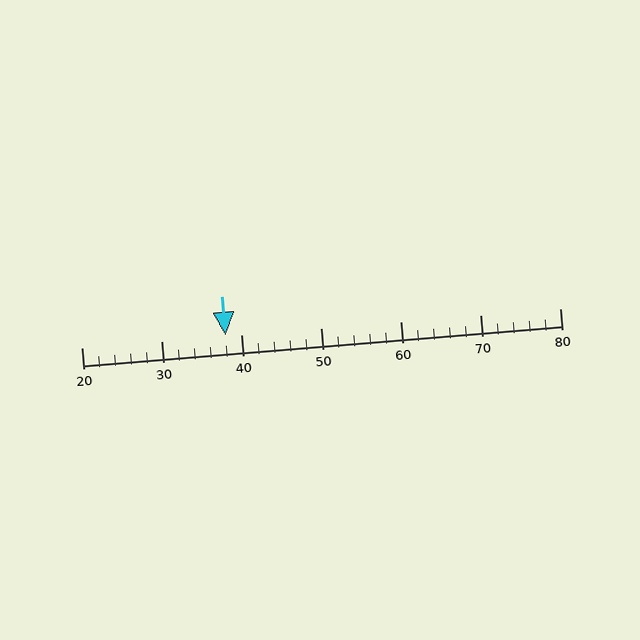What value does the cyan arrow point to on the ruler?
The cyan arrow points to approximately 38.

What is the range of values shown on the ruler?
The ruler shows values from 20 to 80.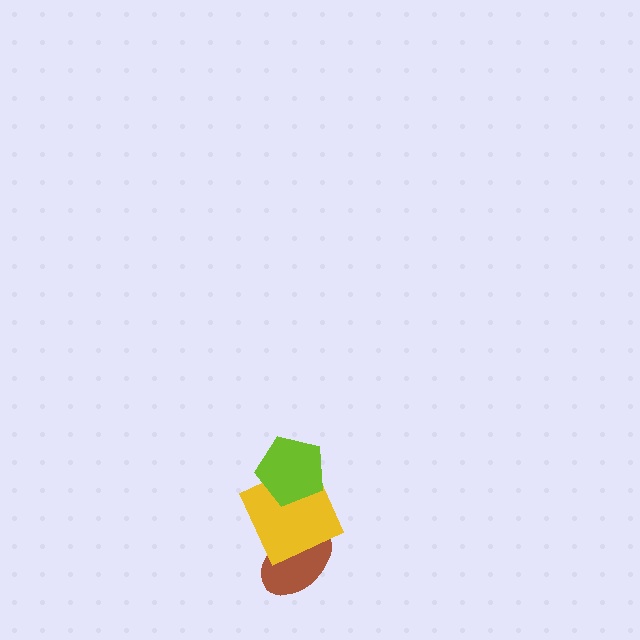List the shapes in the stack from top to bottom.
From top to bottom: the lime pentagon, the yellow square, the brown ellipse.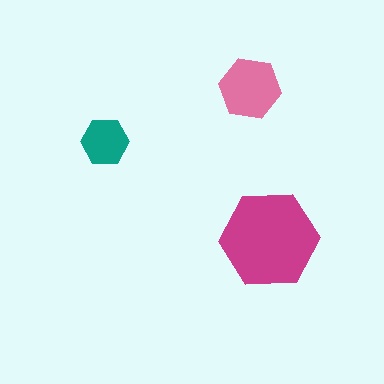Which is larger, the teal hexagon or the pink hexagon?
The pink one.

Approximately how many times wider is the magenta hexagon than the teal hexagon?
About 2 times wider.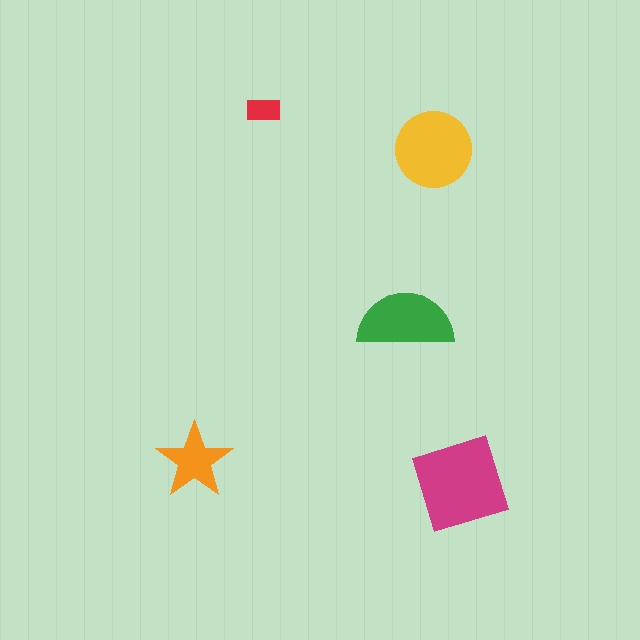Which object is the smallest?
The red rectangle.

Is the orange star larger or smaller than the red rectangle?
Larger.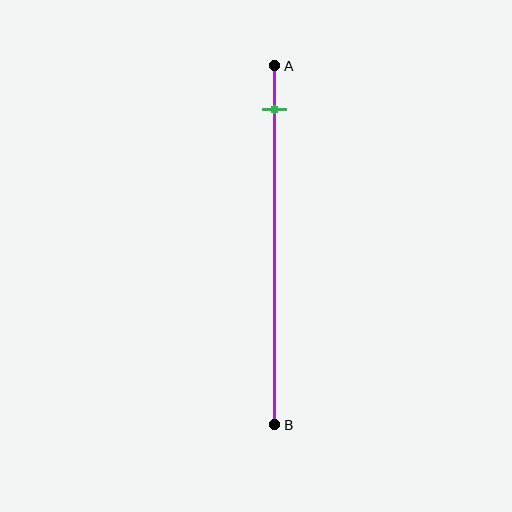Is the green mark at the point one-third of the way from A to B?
No, the mark is at about 10% from A, not at the 33% one-third point.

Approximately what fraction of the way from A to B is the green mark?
The green mark is approximately 10% of the way from A to B.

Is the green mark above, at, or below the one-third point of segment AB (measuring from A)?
The green mark is above the one-third point of segment AB.